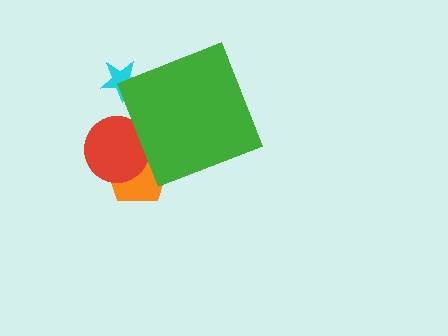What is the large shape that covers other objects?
A green diamond.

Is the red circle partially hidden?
Yes, the red circle is partially hidden behind the green diamond.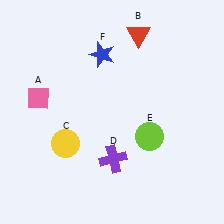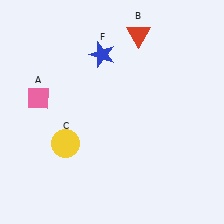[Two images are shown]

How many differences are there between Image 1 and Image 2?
There are 2 differences between the two images.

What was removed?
The lime circle (E), the purple cross (D) were removed in Image 2.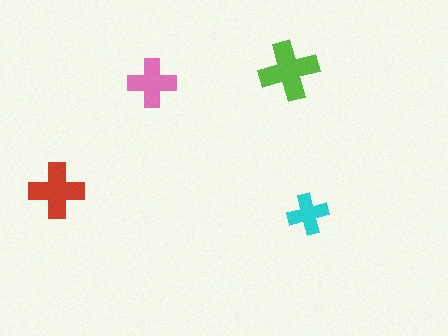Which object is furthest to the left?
The red cross is leftmost.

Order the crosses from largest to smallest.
the lime one, the red one, the pink one, the cyan one.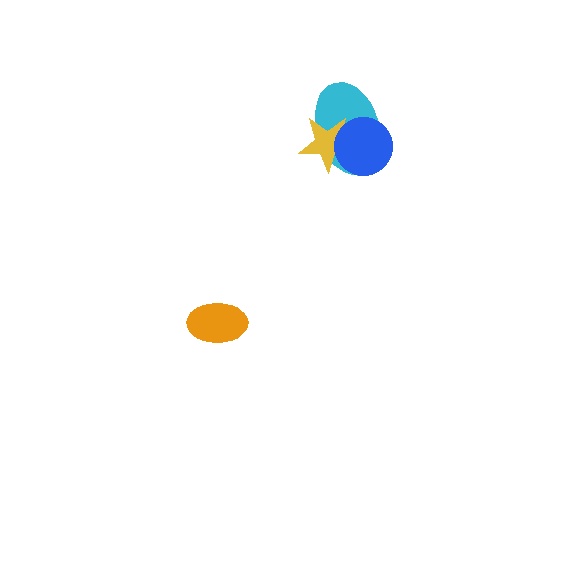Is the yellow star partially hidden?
Yes, it is partially covered by another shape.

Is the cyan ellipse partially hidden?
Yes, it is partially covered by another shape.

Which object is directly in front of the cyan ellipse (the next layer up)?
The yellow star is directly in front of the cyan ellipse.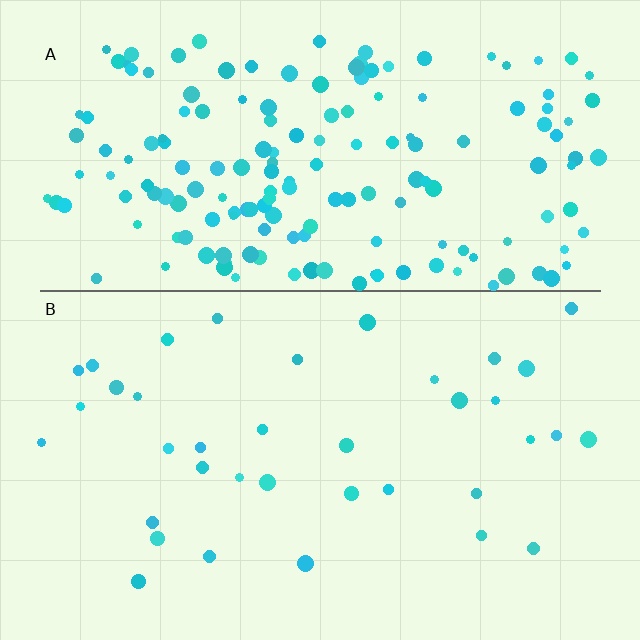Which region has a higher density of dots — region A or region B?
A (the top).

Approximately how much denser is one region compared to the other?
Approximately 4.8× — region A over region B.